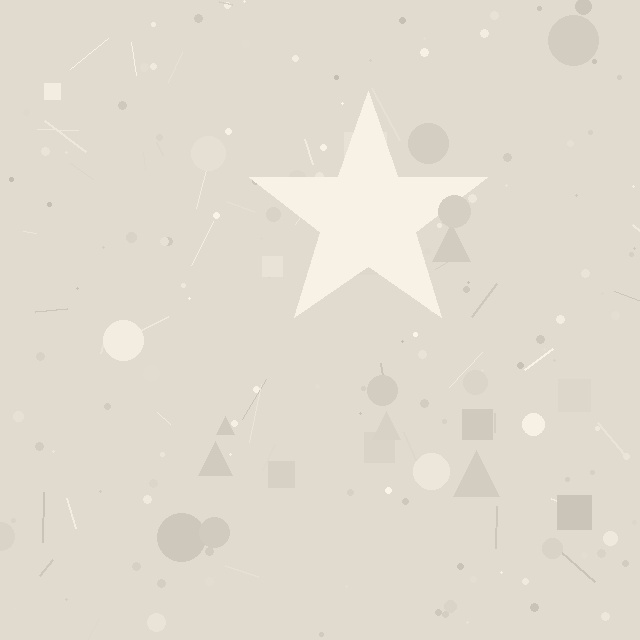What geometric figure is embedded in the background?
A star is embedded in the background.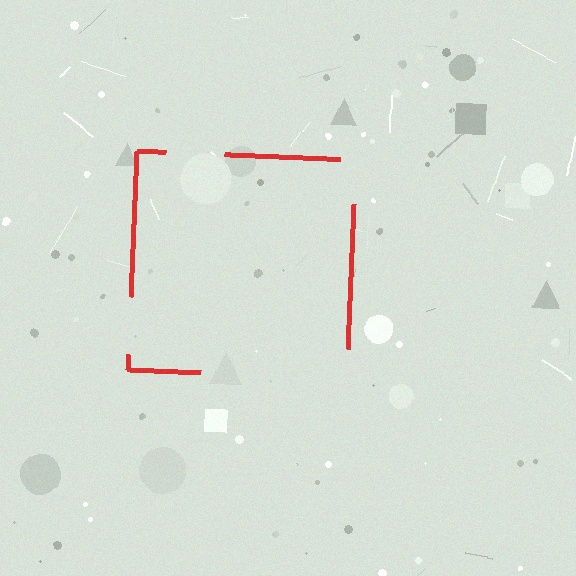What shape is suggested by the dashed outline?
The dashed outline suggests a square.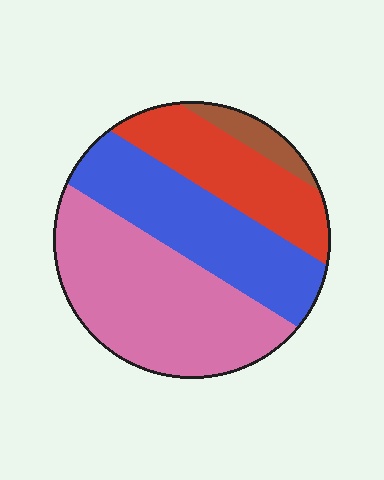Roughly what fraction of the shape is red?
Red covers roughly 20% of the shape.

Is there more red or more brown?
Red.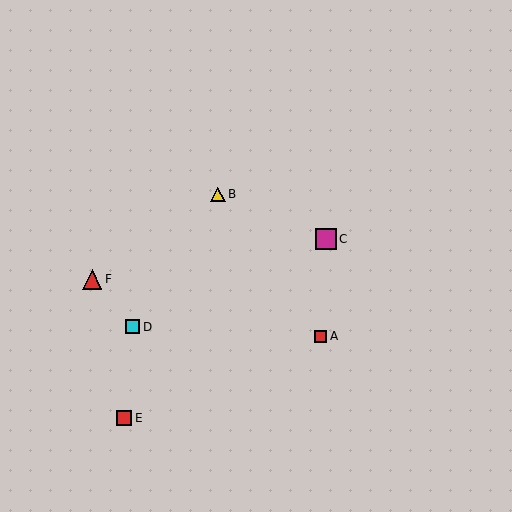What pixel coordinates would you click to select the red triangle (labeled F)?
Click at (92, 279) to select the red triangle F.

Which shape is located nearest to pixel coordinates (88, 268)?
The red triangle (labeled F) at (92, 279) is nearest to that location.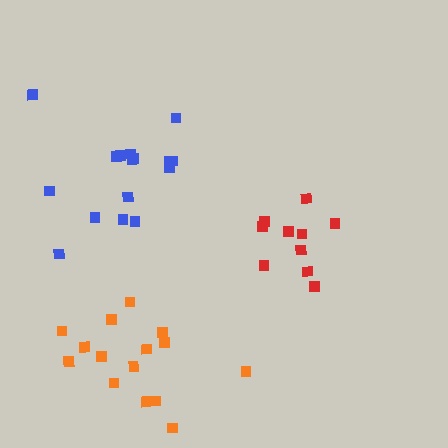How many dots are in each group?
Group 1: 16 dots, Group 2: 10 dots, Group 3: 15 dots (41 total).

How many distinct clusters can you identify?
There are 3 distinct clusters.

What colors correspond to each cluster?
The clusters are colored: blue, red, orange.